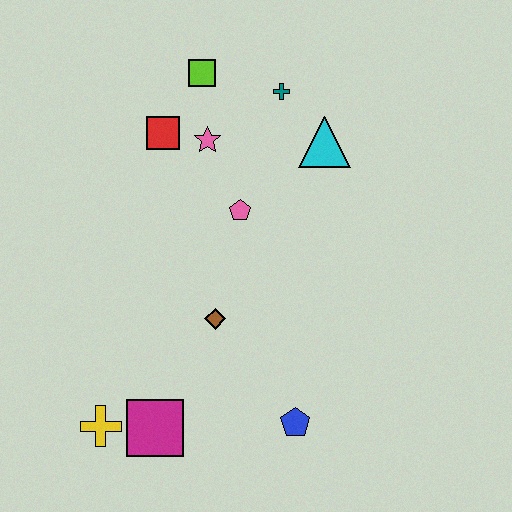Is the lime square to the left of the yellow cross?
No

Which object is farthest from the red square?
The blue pentagon is farthest from the red square.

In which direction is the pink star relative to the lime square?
The pink star is below the lime square.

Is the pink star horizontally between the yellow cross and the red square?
No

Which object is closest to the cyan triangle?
The teal cross is closest to the cyan triangle.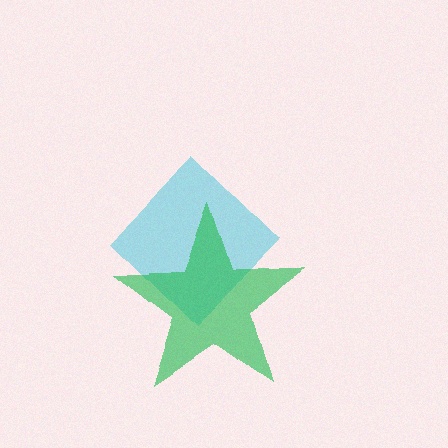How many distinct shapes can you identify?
There are 2 distinct shapes: a cyan diamond, a green star.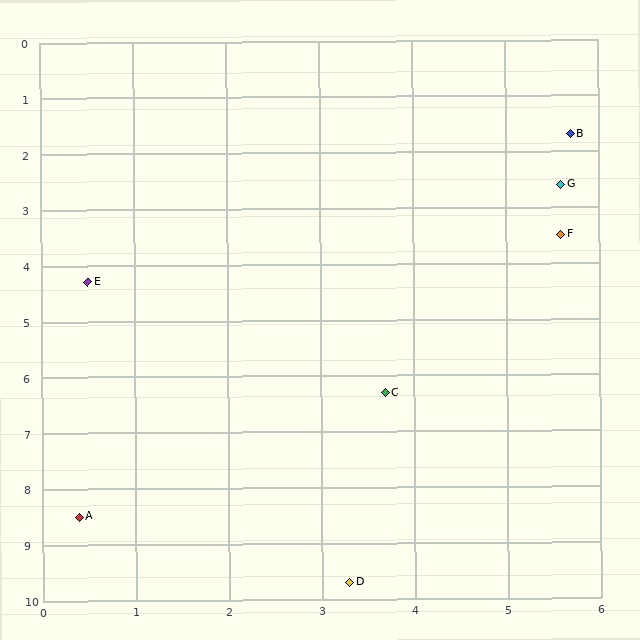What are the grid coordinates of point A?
Point A is at approximately (0.4, 8.5).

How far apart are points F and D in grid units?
Points F and D are about 6.6 grid units apart.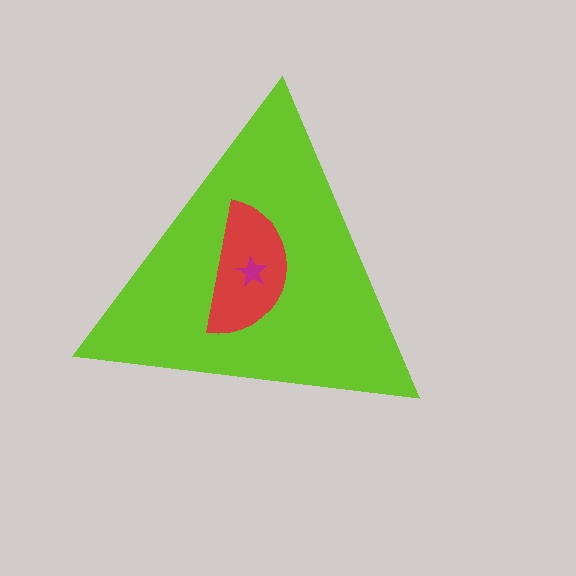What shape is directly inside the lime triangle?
The red semicircle.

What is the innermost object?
The magenta star.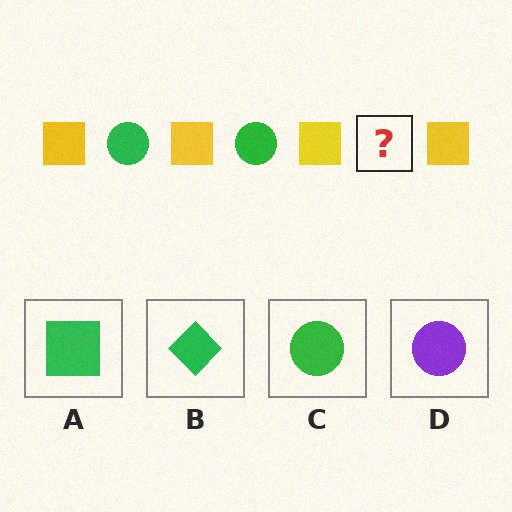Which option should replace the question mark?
Option C.